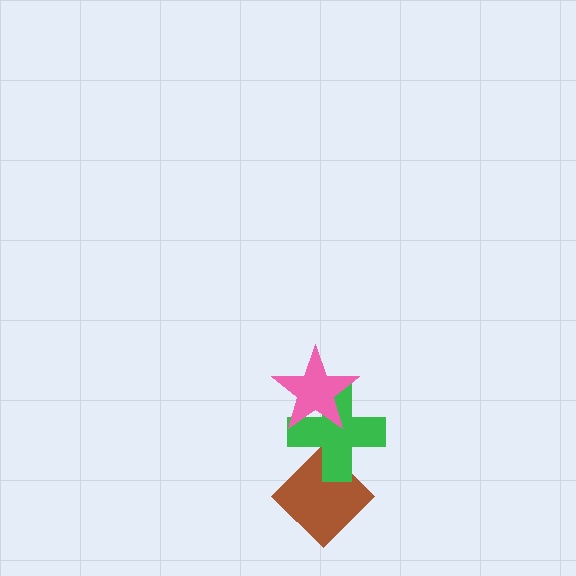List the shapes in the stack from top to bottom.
From top to bottom: the pink star, the green cross, the brown diamond.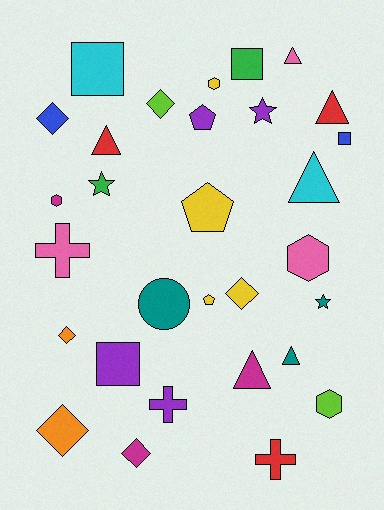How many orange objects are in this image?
There are 2 orange objects.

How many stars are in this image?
There are 3 stars.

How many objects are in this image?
There are 30 objects.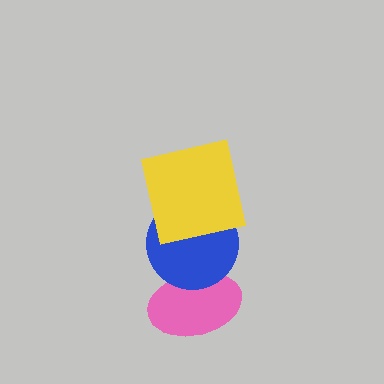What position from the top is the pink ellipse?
The pink ellipse is 3rd from the top.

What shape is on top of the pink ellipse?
The blue circle is on top of the pink ellipse.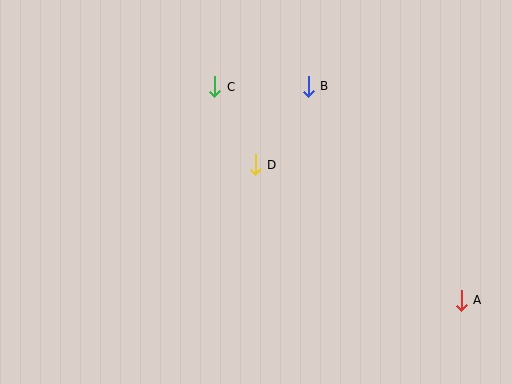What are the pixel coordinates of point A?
Point A is at (461, 300).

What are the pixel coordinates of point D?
Point D is at (255, 165).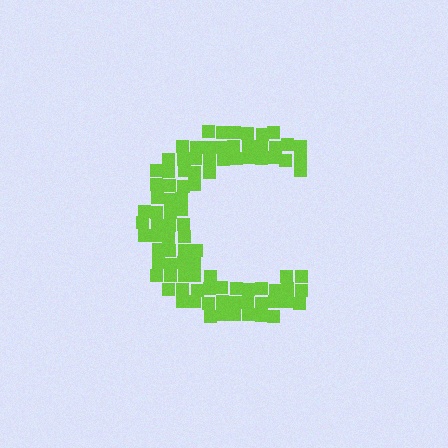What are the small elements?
The small elements are squares.